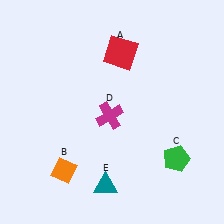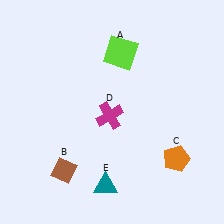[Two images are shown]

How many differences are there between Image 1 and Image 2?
There are 3 differences between the two images.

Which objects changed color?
A changed from red to lime. B changed from orange to brown. C changed from green to orange.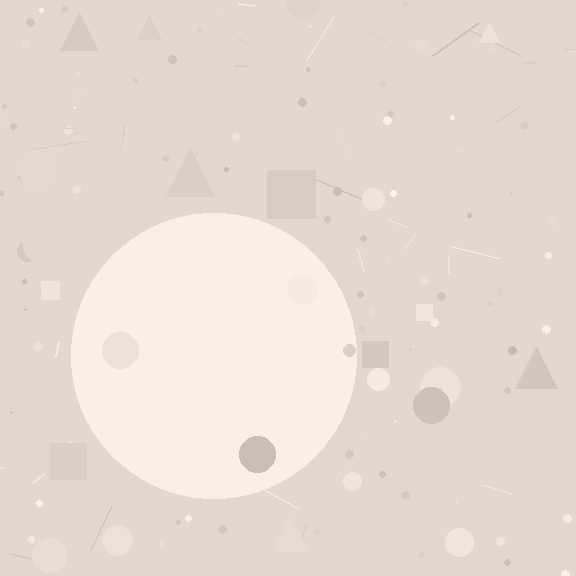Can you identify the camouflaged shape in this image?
The camouflaged shape is a circle.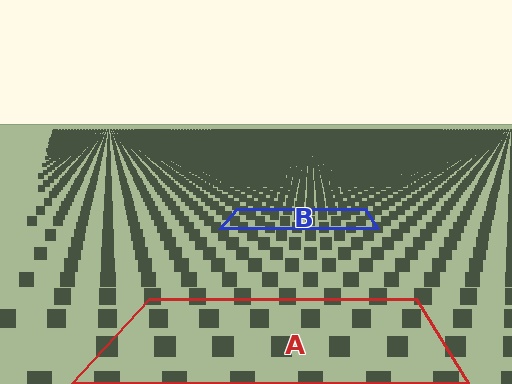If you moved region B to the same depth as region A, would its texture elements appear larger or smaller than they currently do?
They would appear larger. At a closer depth, the same texture elements are projected at a bigger on-screen size.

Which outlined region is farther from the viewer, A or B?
Region B is farther from the viewer — the texture elements inside it appear smaller and more densely packed.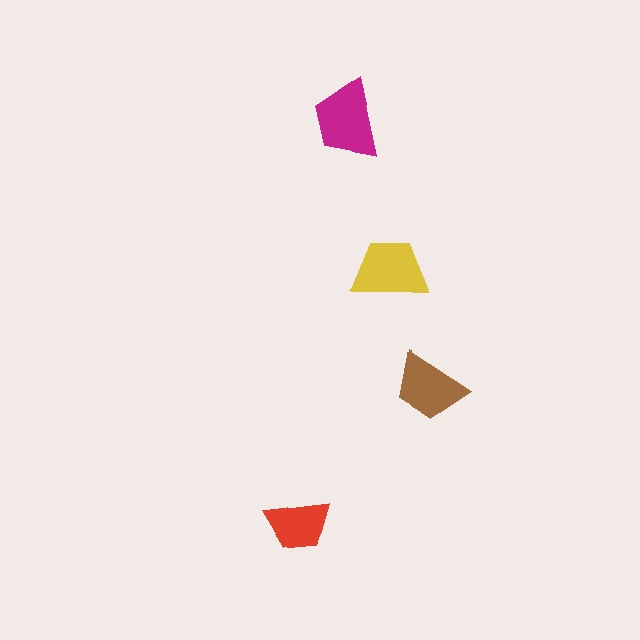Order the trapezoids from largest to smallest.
the magenta one, the yellow one, the brown one, the red one.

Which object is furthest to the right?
The brown trapezoid is rightmost.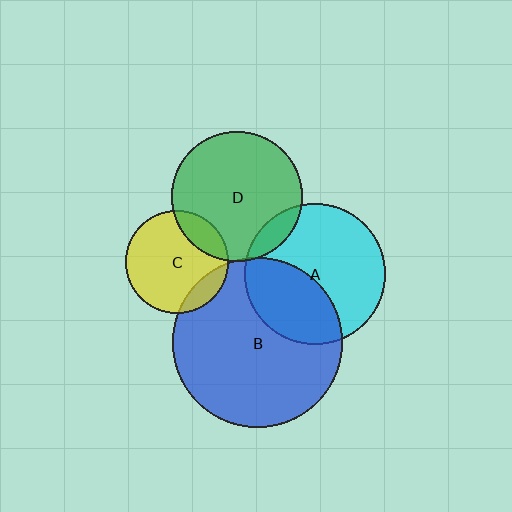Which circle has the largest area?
Circle B (blue).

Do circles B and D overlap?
Yes.